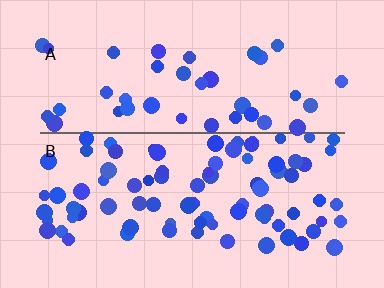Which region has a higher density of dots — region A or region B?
B (the bottom).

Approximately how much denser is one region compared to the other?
Approximately 2.0× — region B over region A.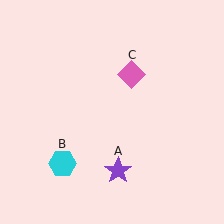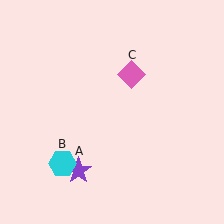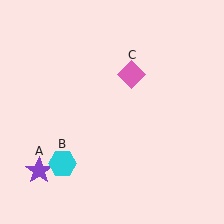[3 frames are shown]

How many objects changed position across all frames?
1 object changed position: purple star (object A).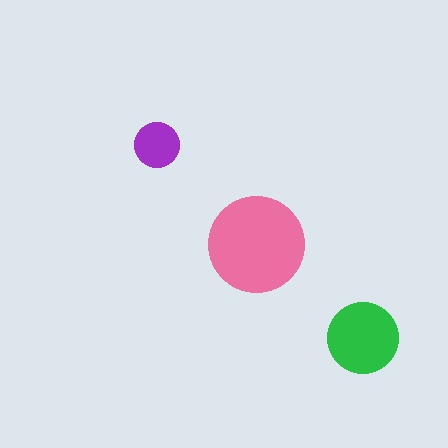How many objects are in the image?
There are 3 objects in the image.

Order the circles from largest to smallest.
the pink one, the green one, the purple one.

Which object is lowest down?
The green circle is bottommost.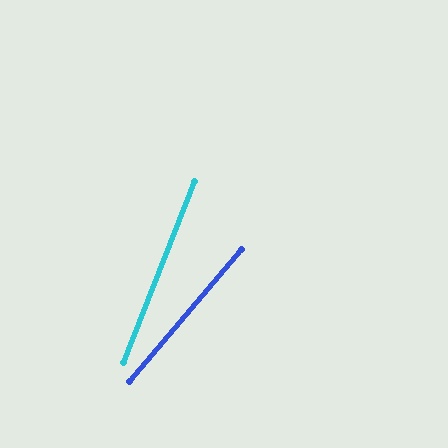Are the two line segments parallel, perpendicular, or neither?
Neither parallel nor perpendicular — they differ by about 19°.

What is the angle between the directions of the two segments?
Approximately 19 degrees.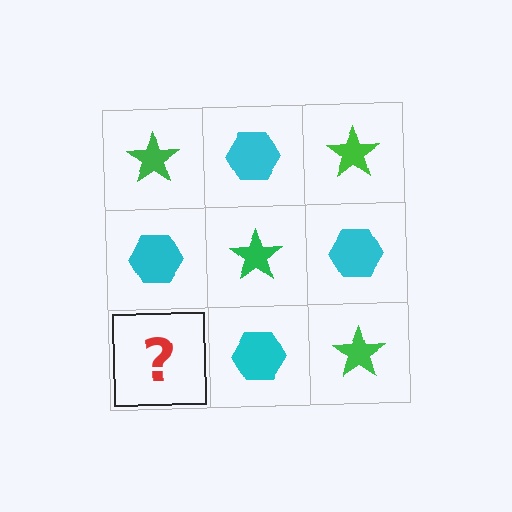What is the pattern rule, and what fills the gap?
The rule is that it alternates green star and cyan hexagon in a checkerboard pattern. The gap should be filled with a green star.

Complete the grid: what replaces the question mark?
The question mark should be replaced with a green star.